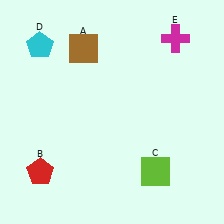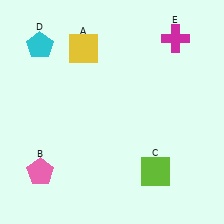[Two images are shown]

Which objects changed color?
A changed from brown to yellow. B changed from red to pink.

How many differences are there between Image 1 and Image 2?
There are 2 differences between the two images.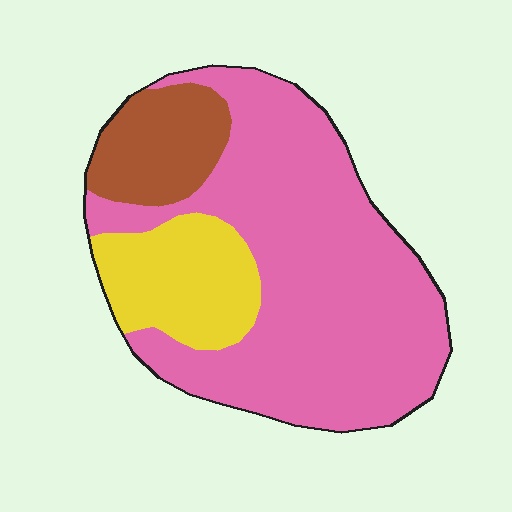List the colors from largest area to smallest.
From largest to smallest: pink, yellow, brown.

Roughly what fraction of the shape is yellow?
Yellow covers 18% of the shape.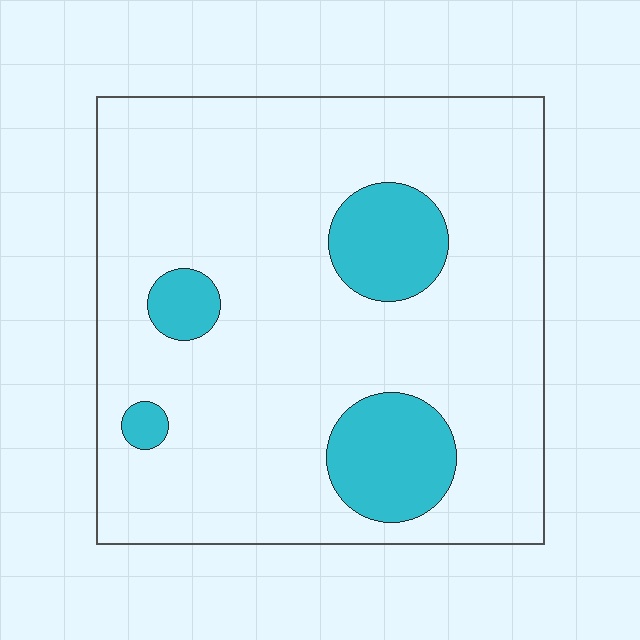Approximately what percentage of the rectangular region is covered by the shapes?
Approximately 15%.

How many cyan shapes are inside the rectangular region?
4.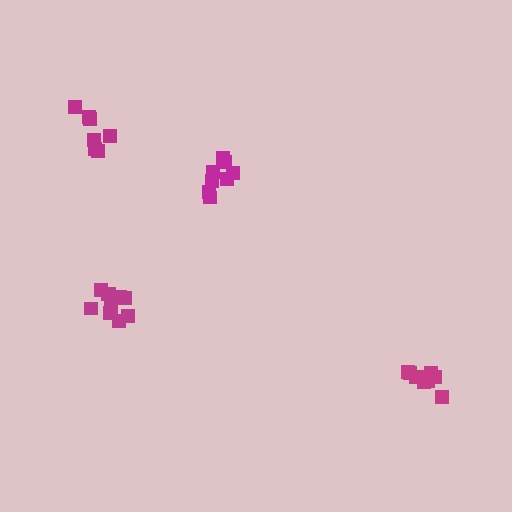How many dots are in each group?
Group 1: 8 dots, Group 2: 9 dots, Group 3: 12 dots, Group 4: 7 dots (36 total).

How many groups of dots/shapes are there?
There are 4 groups.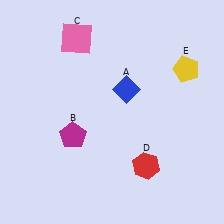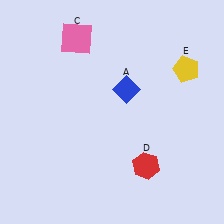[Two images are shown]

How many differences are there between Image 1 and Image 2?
There is 1 difference between the two images.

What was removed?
The magenta pentagon (B) was removed in Image 2.